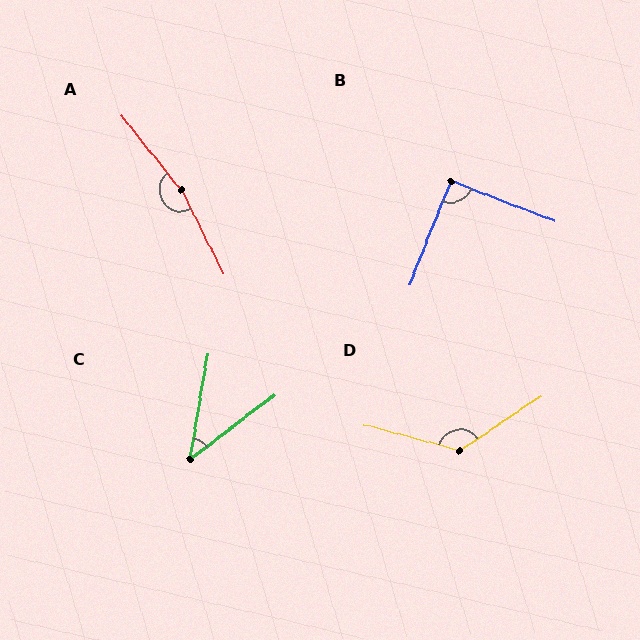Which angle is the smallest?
C, at approximately 43 degrees.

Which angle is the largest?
A, at approximately 168 degrees.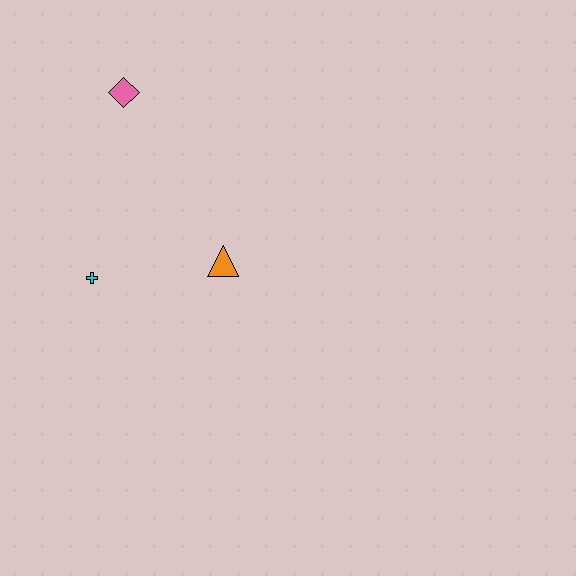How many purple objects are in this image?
There are no purple objects.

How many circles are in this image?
There are no circles.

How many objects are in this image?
There are 3 objects.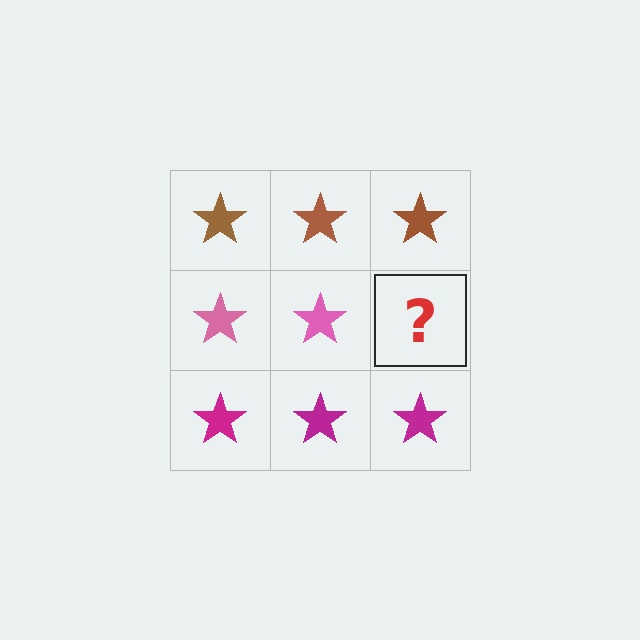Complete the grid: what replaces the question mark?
The question mark should be replaced with a pink star.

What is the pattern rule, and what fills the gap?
The rule is that each row has a consistent color. The gap should be filled with a pink star.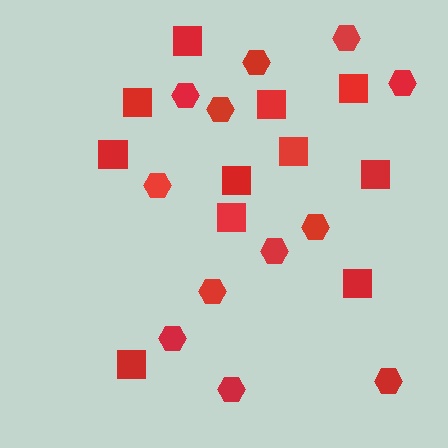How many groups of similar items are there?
There are 2 groups: one group of hexagons (12) and one group of squares (11).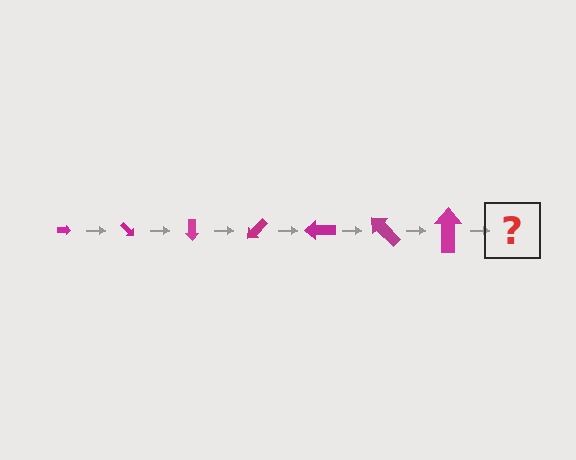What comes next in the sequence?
The next element should be an arrow, larger than the previous one and rotated 315 degrees from the start.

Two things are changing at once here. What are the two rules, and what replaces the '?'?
The two rules are that the arrow grows larger each step and it rotates 45 degrees each step. The '?' should be an arrow, larger than the previous one and rotated 315 degrees from the start.